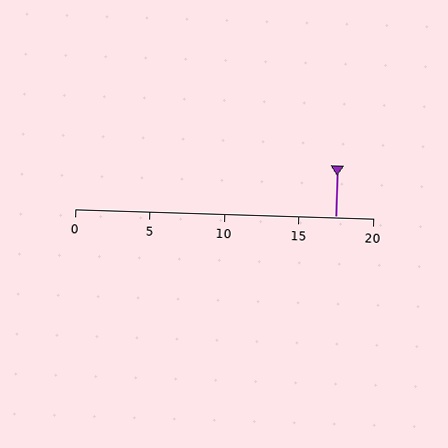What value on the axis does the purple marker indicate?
The marker indicates approximately 17.5.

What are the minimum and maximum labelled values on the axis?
The axis runs from 0 to 20.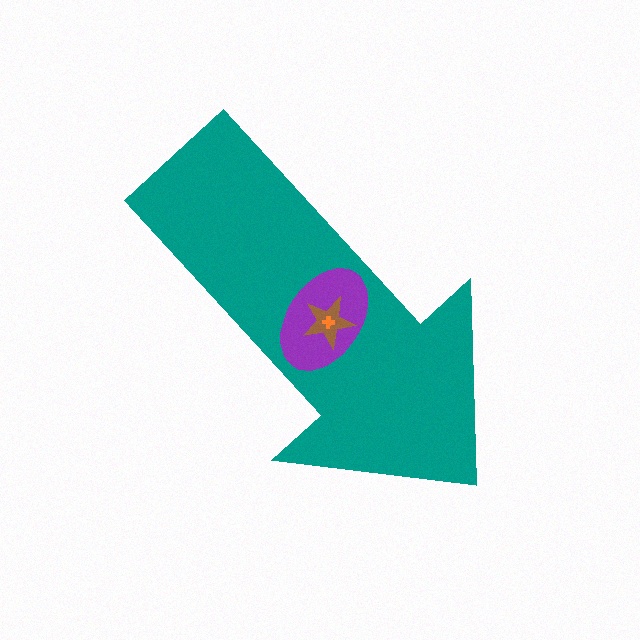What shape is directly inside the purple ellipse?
The brown star.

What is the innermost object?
The orange cross.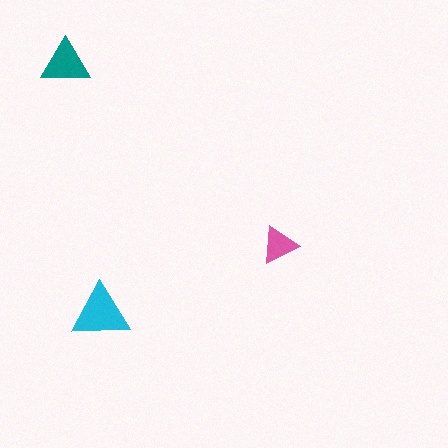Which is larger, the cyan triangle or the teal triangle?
The cyan one.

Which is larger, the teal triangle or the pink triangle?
The teal one.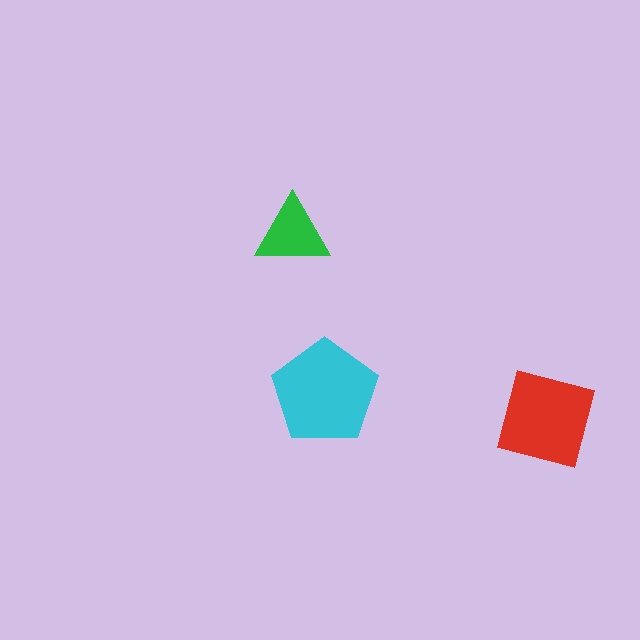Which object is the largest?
The cyan pentagon.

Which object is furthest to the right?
The red square is rightmost.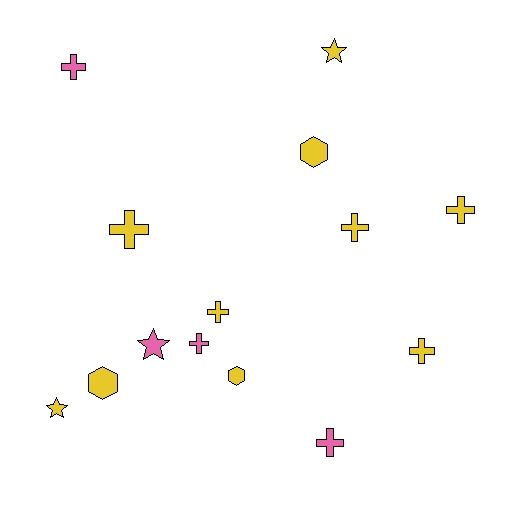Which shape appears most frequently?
Cross, with 8 objects.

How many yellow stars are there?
There are 2 yellow stars.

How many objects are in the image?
There are 14 objects.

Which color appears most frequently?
Yellow, with 10 objects.